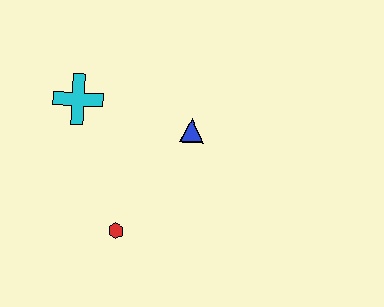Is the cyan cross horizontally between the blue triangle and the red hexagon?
No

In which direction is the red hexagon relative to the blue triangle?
The red hexagon is below the blue triangle.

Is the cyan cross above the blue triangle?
Yes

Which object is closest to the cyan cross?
The blue triangle is closest to the cyan cross.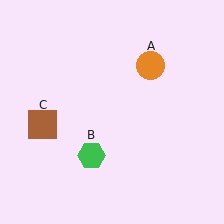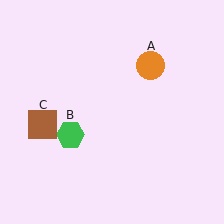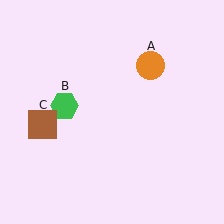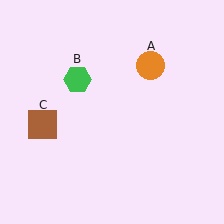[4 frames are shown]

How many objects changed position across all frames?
1 object changed position: green hexagon (object B).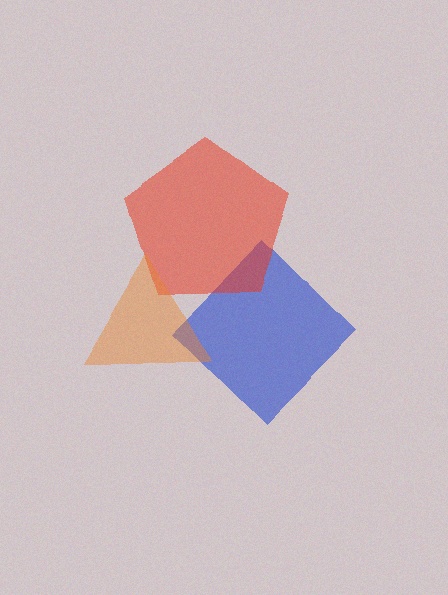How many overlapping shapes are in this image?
There are 3 overlapping shapes in the image.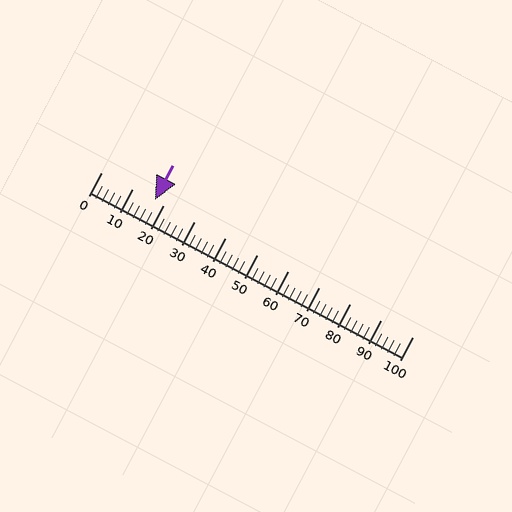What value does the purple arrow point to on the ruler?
The purple arrow points to approximately 17.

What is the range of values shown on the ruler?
The ruler shows values from 0 to 100.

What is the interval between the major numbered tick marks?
The major tick marks are spaced 10 units apart.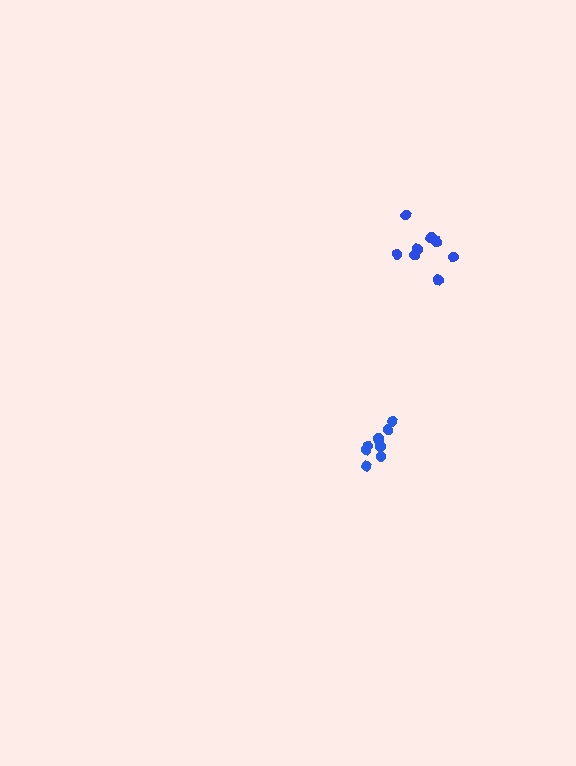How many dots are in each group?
Group 1: 8 dots, Group 2: 8 dots (16 total).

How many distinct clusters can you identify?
There are 2 distinct clusters.